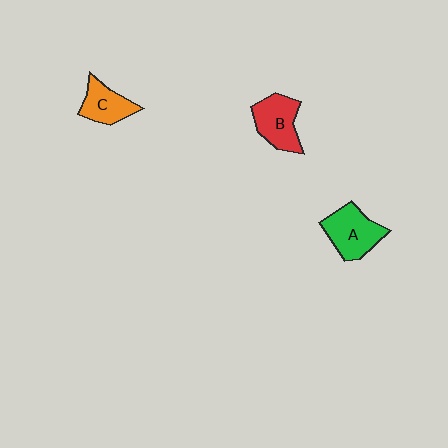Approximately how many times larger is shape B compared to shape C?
Approximately 1.2 times.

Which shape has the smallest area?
Shape C (orange).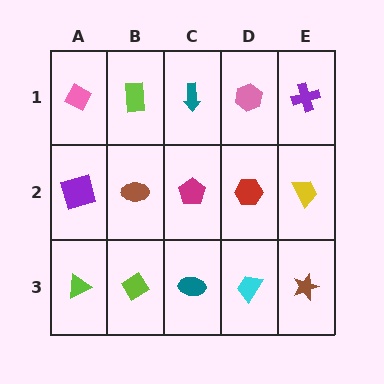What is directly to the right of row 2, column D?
A yellow trapezoid.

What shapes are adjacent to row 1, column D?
A red hexagon (row 2, column D), a teal arrow (row 1, column C), a purple cross (row 1, column E).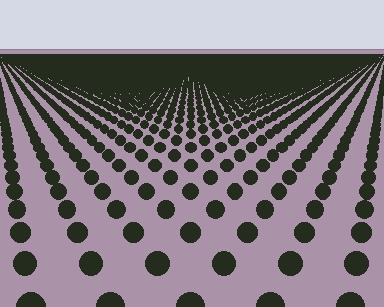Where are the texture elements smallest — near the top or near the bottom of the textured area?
Near the top.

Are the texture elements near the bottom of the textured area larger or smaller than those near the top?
Larger. Near the bottom, elements are closer to the viewer and appear at a bigger on-screen size.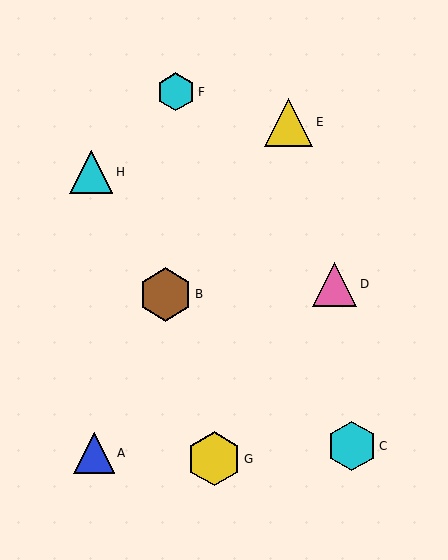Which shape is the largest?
The yellow hexagon (labeled G) is the largest.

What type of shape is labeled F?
Shape F is a cyan hexagon.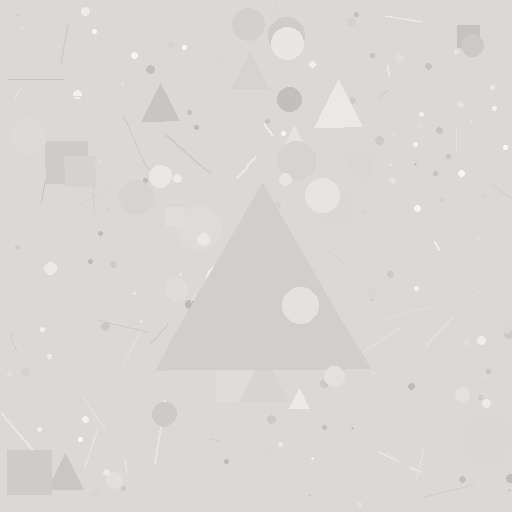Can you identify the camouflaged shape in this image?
The camouflaged shape is a triangle.